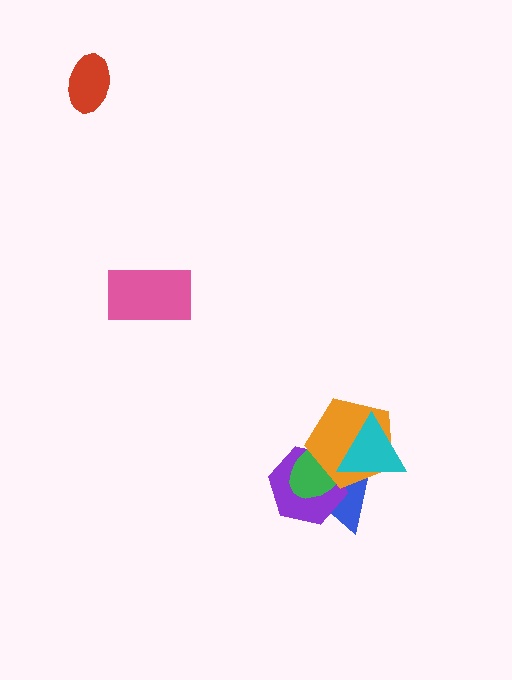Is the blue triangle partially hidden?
Yes, it is partially covered by another shape.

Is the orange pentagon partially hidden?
Yes, it is partially covered by another shape.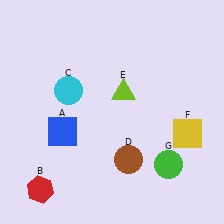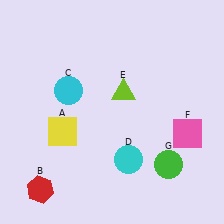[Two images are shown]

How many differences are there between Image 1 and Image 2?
There are 3 differences between the two images.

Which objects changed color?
A changed from blue to yellow. D changed from brown to cyan. F changed from yellow to pink.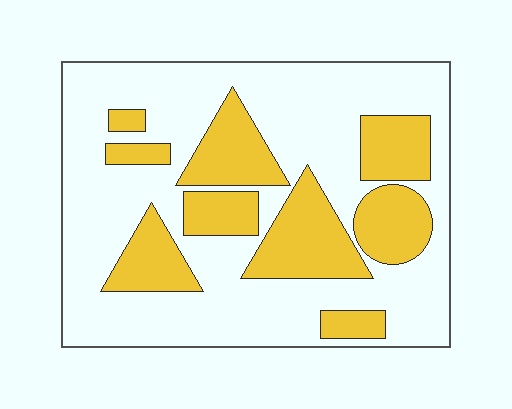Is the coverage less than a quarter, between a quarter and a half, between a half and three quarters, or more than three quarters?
Between a quarter and a half.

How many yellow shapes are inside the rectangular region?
9.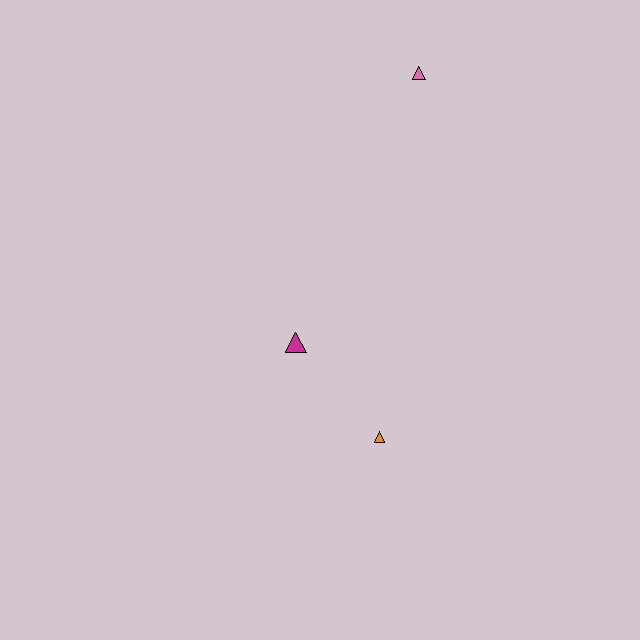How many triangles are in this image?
There are 3 triangles.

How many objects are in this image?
There are 3 objects.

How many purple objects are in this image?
There are no purple objects.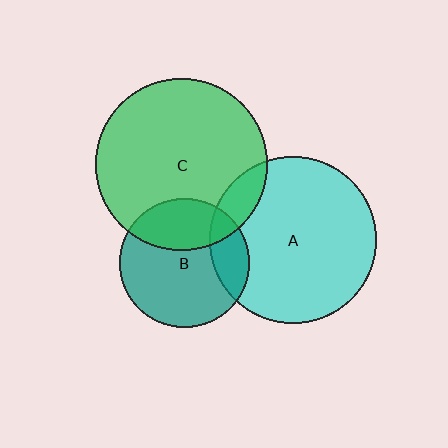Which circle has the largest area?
Circle C (green).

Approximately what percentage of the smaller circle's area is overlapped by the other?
Approximately 30%.